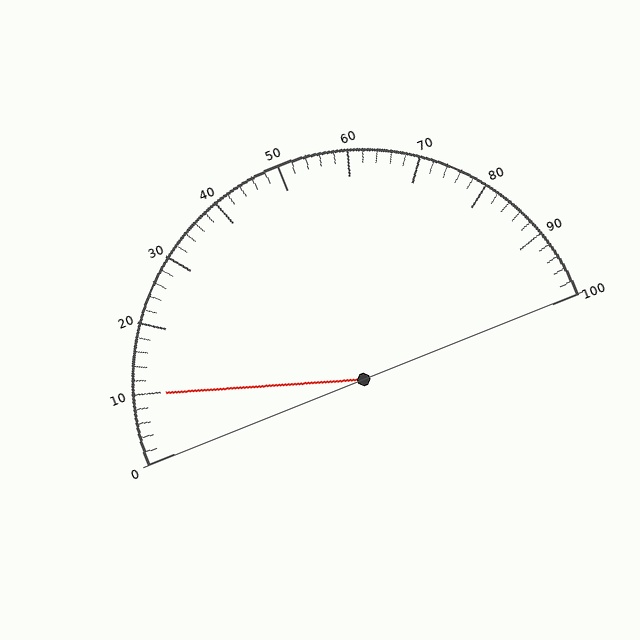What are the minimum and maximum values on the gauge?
The gauge ranges from 0 to 100.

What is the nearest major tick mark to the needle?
The nearest major tick mark is 10.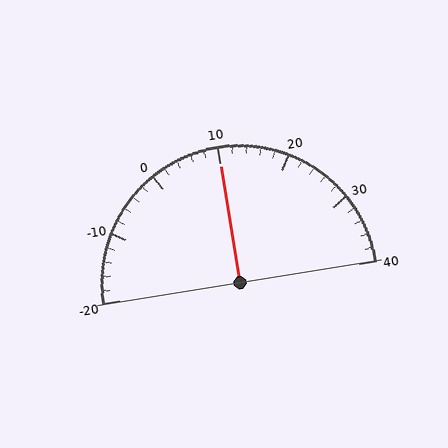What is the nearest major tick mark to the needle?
The nearest major tick mark is 10.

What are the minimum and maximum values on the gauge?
The gauge ranges from -20 to 40.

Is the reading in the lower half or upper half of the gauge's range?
The reading is in the upper half of the range (-20 to 40).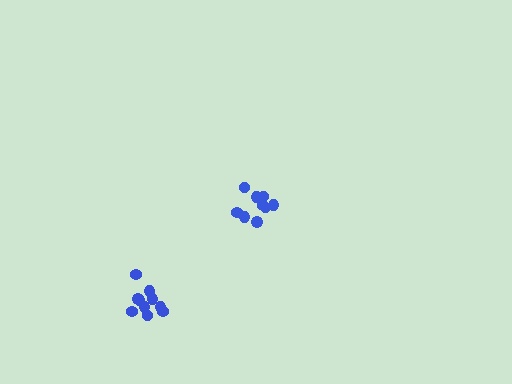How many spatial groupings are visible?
There are 2 spatial groupings.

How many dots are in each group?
Group 1: 10 dots, Group 2: 10 dots (20 total).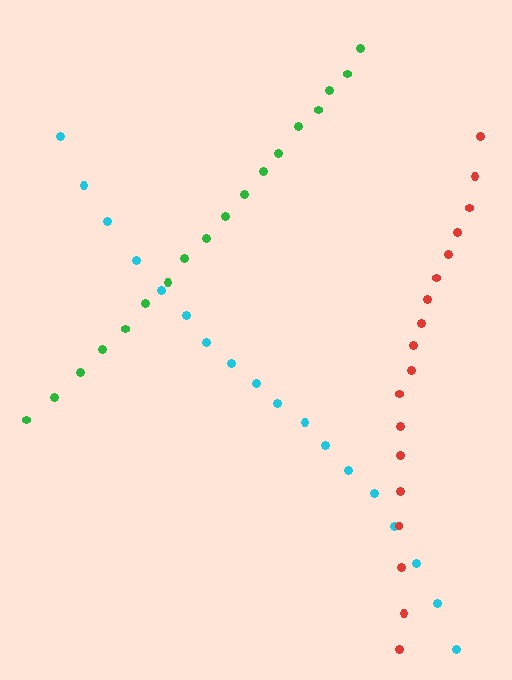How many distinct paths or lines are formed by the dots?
There are 3 distinct paths.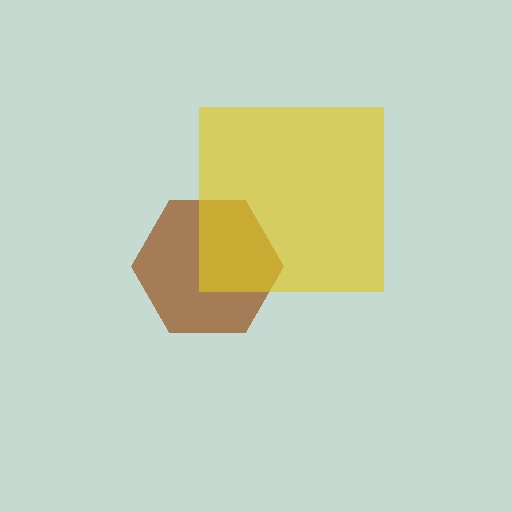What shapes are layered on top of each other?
The layered shapes are: a brown hexagon, a yellow square.